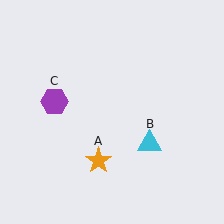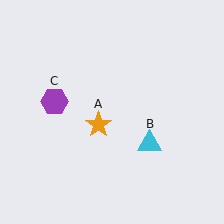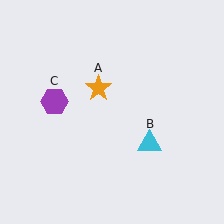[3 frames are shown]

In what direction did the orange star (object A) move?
The orange star (object A) moved up.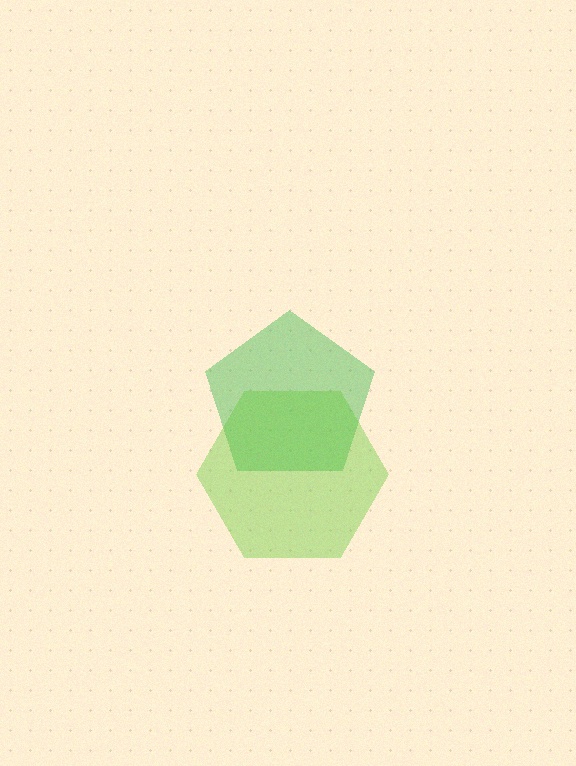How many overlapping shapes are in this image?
There are 2 overlapping shapes in the image.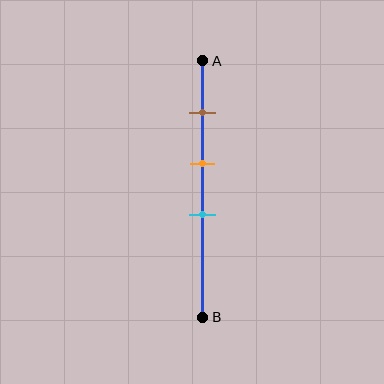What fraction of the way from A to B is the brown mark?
The brown mark is approximately 20% (0.2) of the way from A to B.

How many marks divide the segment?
There are 3 marks dividing the segment.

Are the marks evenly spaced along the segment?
Yes, the marks are approximately evenly spaced.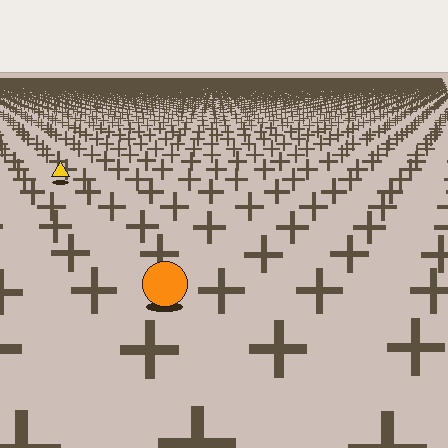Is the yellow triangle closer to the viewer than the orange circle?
No. The orange circle is closer — you can tell from the texture gradient: the ground texture is coarser near it.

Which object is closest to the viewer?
The orange circle is closest. The texture marks near it are larger and more spread out.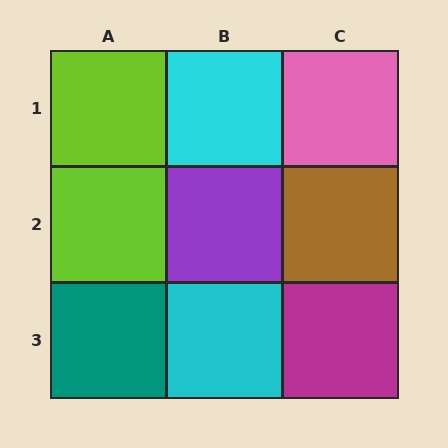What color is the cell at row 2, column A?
Lime.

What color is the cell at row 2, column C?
Brown.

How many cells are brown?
1 cell is brown.